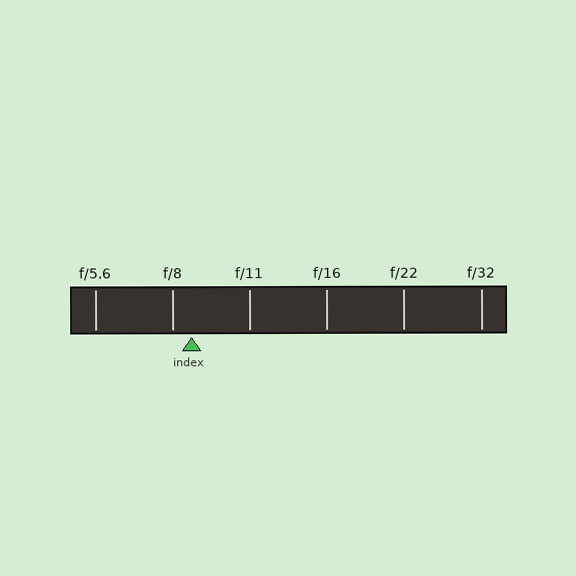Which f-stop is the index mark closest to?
The index mark is closest to f/8.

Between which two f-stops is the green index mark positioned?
The index mark is between f/8 and f/11.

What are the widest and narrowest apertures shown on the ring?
The widest aperture shown is f/5.6 and the narrowest is f/32.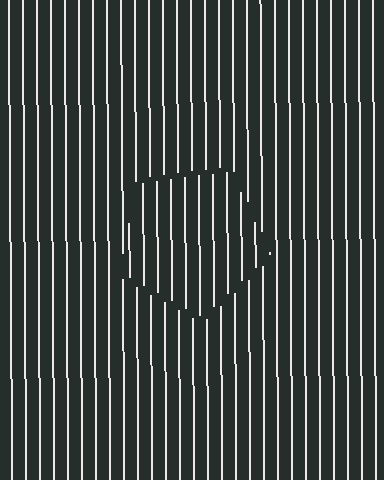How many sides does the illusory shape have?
5 sides — the line-ends trace a pentagon.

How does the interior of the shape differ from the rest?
The interior of the shape contains the same grating, shifted by half a period — the contour is defined by the phase discontinuity where line-ends from the inner and outer gratings abut.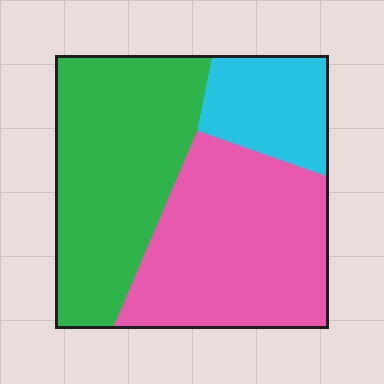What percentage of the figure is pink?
Pink takes up about two fifths (2/5) of the figure.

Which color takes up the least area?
Cyan, at roughly 15%.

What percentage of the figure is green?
Green takes up about two fifths (2/5) of the figure.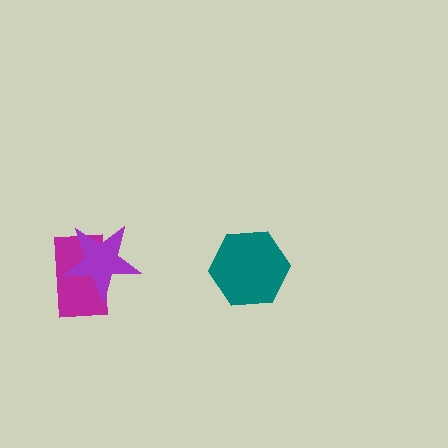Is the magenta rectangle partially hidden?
Yes, it is partially covered by another shape.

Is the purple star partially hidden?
No, no other shape covers it.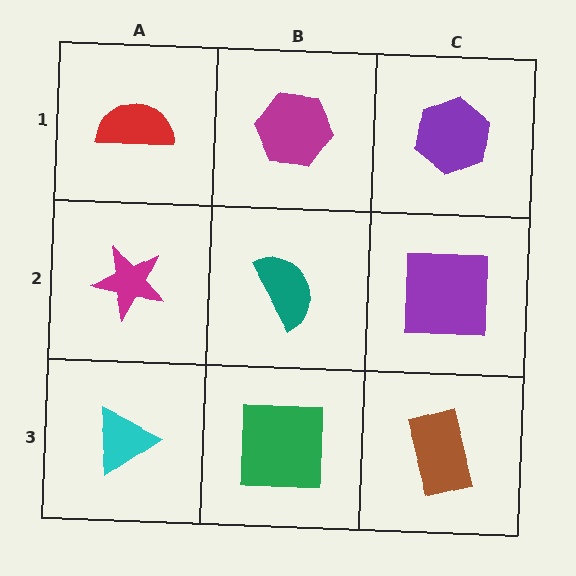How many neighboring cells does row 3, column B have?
3.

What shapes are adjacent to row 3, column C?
A purple square (row 2, column C), a green square (row 3, column B).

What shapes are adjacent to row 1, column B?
A teal semicircle (row 2, column B), a red semicircle (row 1, column A), a purple hexagon (row 1, column C).